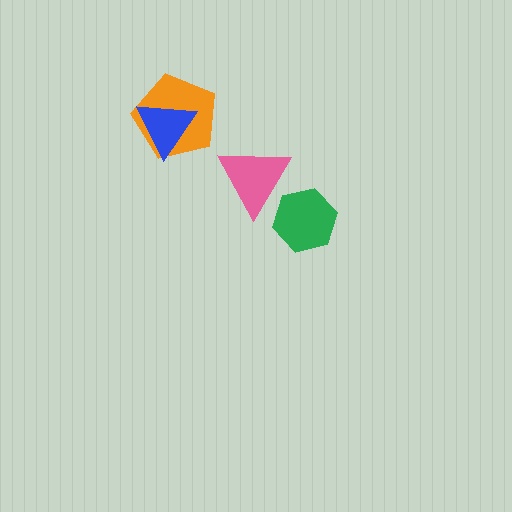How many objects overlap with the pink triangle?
1 object overlaps with the pink triangle.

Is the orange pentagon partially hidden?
Yes, it is partially covered by another shape.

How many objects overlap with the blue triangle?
1 object overlaps with the blue triangle.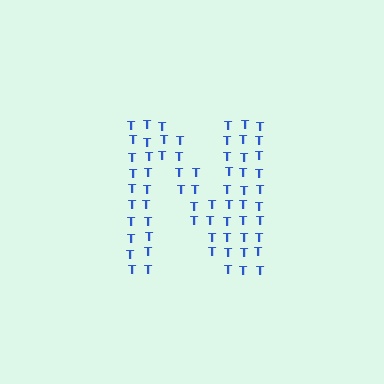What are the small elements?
The small elements are letter T's.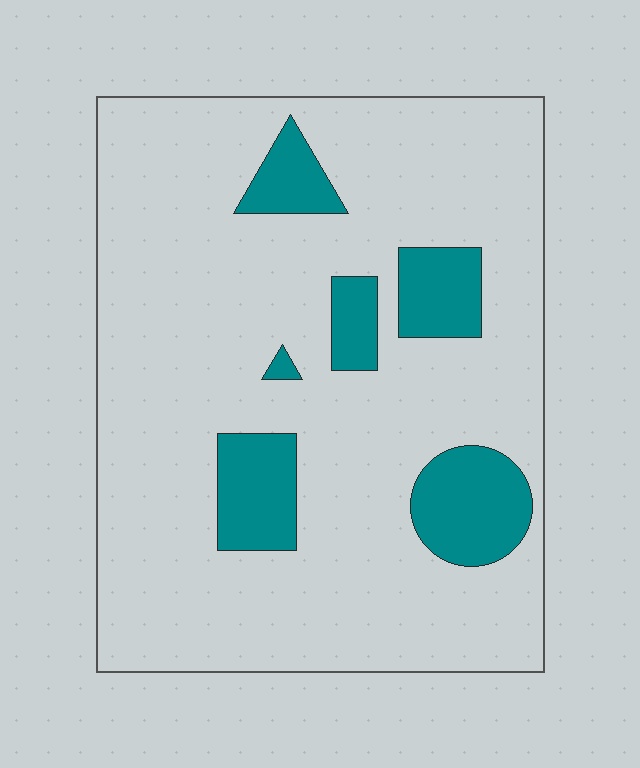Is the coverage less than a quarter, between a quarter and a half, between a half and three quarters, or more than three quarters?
Less than a quarter.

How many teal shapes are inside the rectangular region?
6.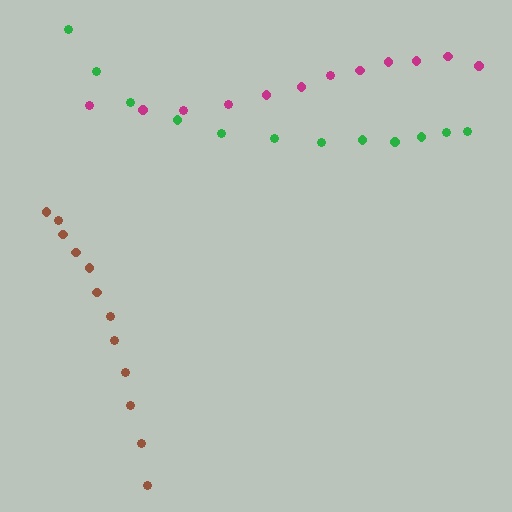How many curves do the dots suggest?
There are 3 distinct paths.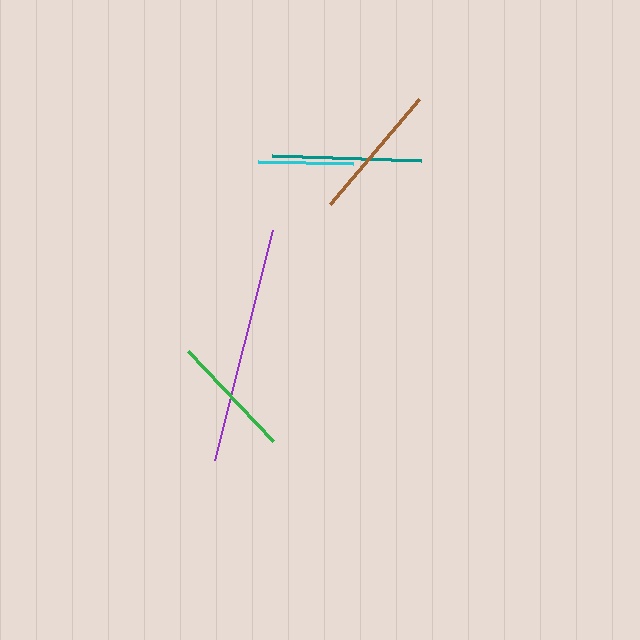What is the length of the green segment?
The green segment is approximately 124 pixels long.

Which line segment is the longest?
The purple line is the longest at approximately 237 pixels.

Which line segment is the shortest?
The cyan line is the shortest at approximately 95 pixels.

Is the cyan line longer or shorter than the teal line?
The teal line is longer than the cyan line.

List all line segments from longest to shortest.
From longest to shortest: purple, teal, brown, green, cyan.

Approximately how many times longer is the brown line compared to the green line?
The brown line is approximately 1.1 times the length of the green line.